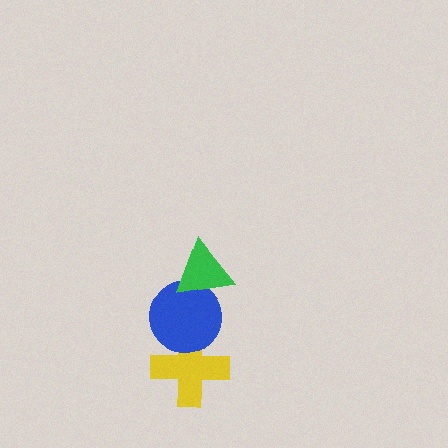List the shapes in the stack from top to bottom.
From top to bottom: the green triangle, the blue circle, the yellow cross.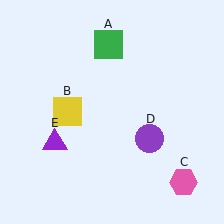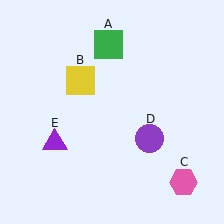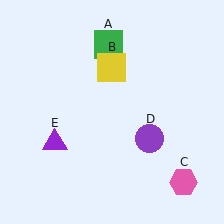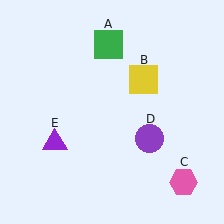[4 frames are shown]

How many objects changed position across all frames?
1 object changed position: yellow square (object B).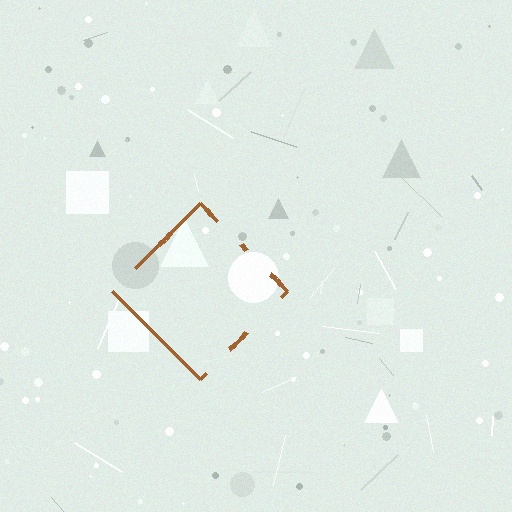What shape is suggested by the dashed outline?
The dashed outline suggests a diamond.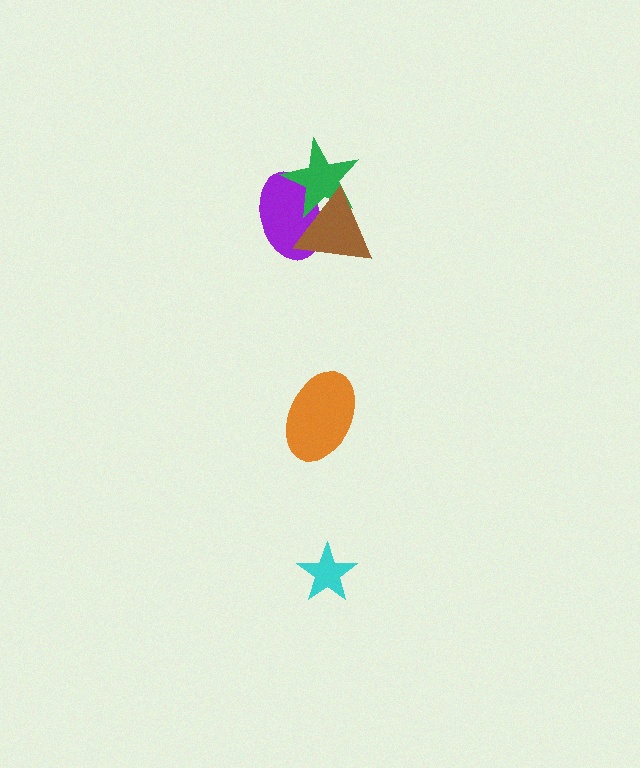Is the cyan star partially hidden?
No, no other shape covers it.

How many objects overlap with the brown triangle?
2 objects overlap with the brown triangle.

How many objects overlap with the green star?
2 objects overlap with the green star.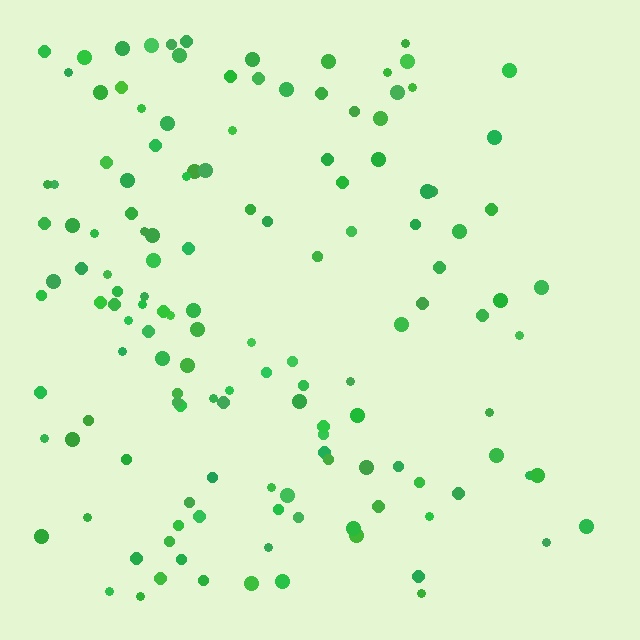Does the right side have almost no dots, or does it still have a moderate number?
Still a moderate number, just noticeably fewer than the left.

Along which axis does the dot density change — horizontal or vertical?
Horizontal.